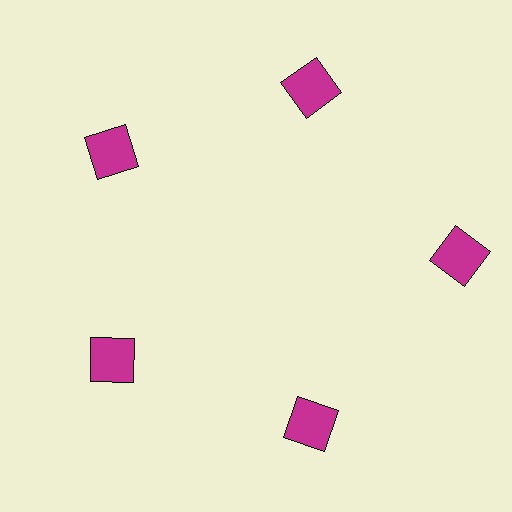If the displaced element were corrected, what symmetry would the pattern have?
It would have 5-fold rotational symmetry — the pattern would map onto itself every 72 degrees.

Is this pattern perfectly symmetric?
No. The 5 magenta squares are arranged in a ring, but one element near the 3 o'clock position is pushed outward from the center, breaking the 5-fold rotational symmetry.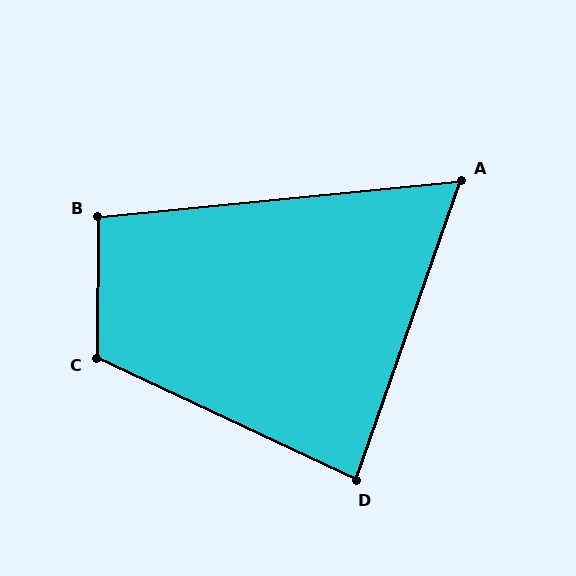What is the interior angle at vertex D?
Approximately 84 degrees (acute).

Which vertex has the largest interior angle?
C, at approximately 115 degrees.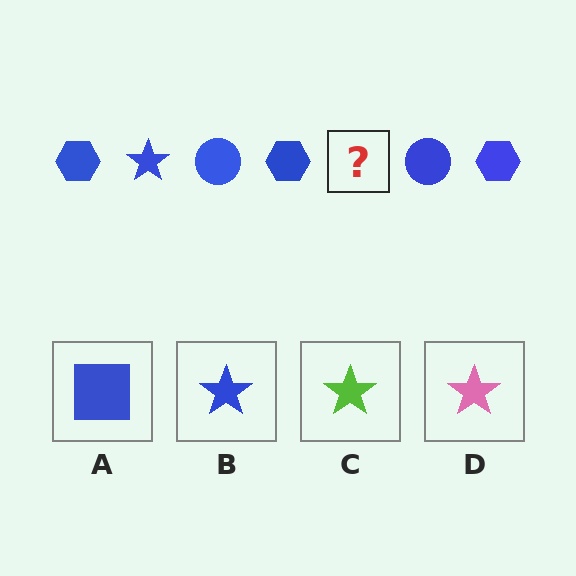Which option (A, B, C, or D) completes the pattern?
B.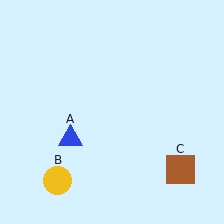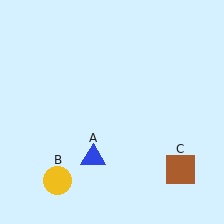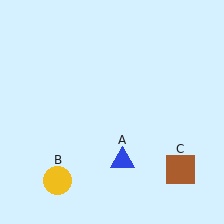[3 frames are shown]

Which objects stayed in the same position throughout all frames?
Yellow circle (object B) and brown square (object C) remained stationary.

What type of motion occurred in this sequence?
The blue triangle (object A) rotated counterclockwise around the center of the scene.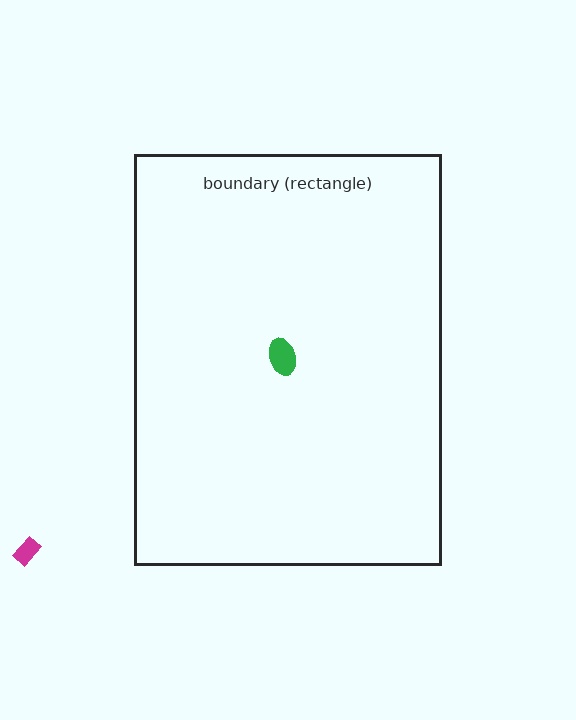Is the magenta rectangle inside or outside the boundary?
Outside.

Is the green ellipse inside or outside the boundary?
Inside.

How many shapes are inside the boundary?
1 inside, 1 outside.